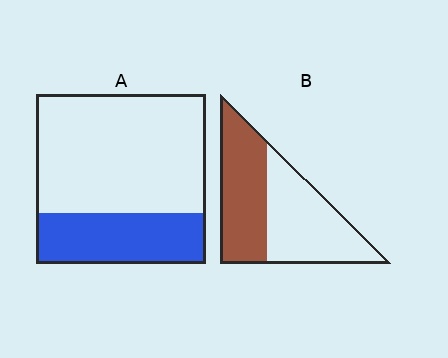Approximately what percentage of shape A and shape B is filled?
A is approximately 30% and B is approximately 45%.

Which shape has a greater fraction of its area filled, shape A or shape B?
Shape B.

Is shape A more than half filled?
No.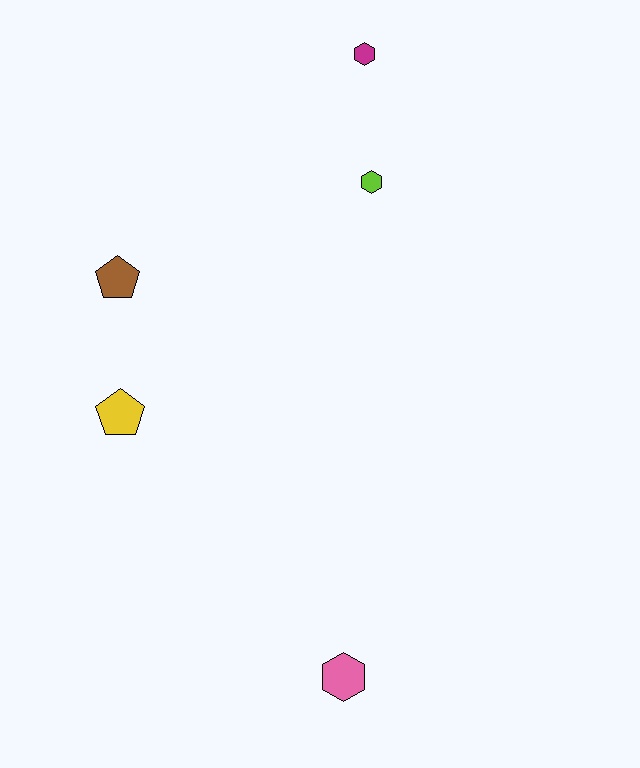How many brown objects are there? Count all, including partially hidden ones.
There is 1 brown object.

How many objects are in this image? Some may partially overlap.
There are 5 objects.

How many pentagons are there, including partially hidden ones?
There are 2 pentagons.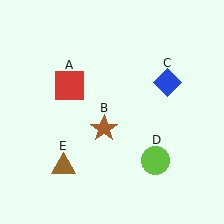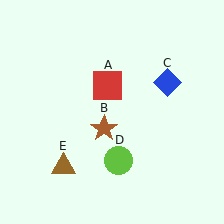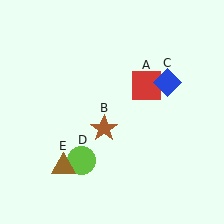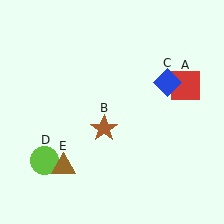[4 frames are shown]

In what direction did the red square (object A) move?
The red square (object A) moved right.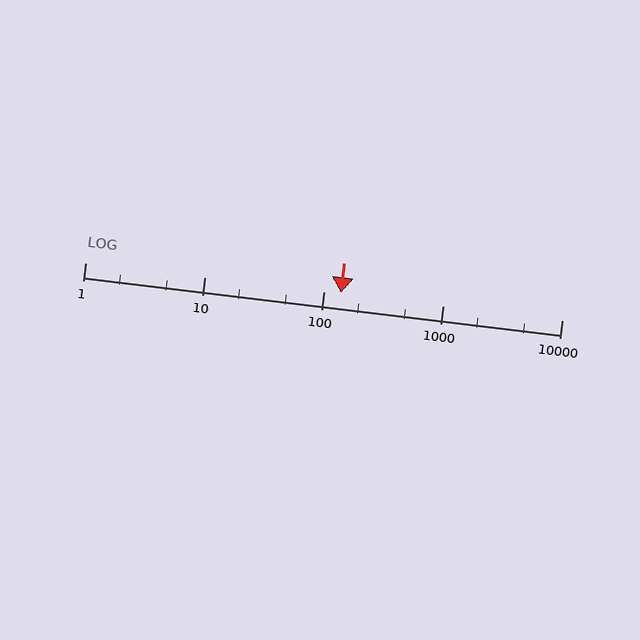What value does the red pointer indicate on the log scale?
The pointer indicates approximately 140.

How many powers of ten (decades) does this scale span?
The scale spans 4 decades, from 1 to 10000.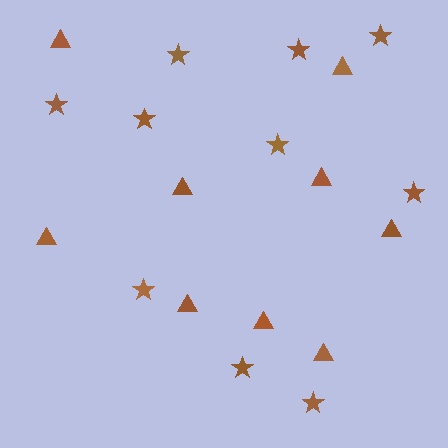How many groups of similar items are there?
There are 2 groups: one group of stars (10) and one group of triangles (9).